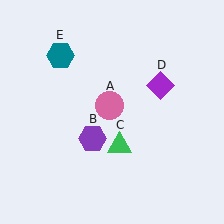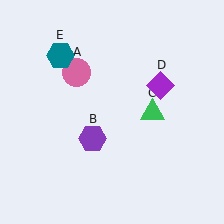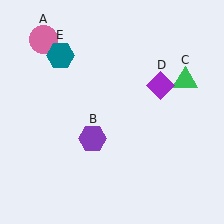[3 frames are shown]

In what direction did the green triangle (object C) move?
The green triangle (object C) moved up and to the right.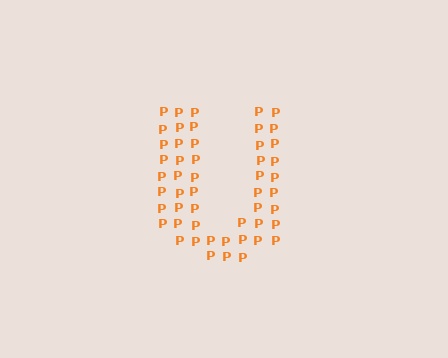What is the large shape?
The large shape is the letter U.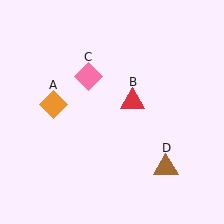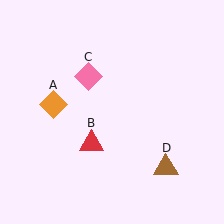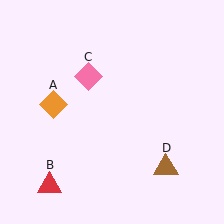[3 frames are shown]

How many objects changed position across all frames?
1 object changed position: red triangle (object B).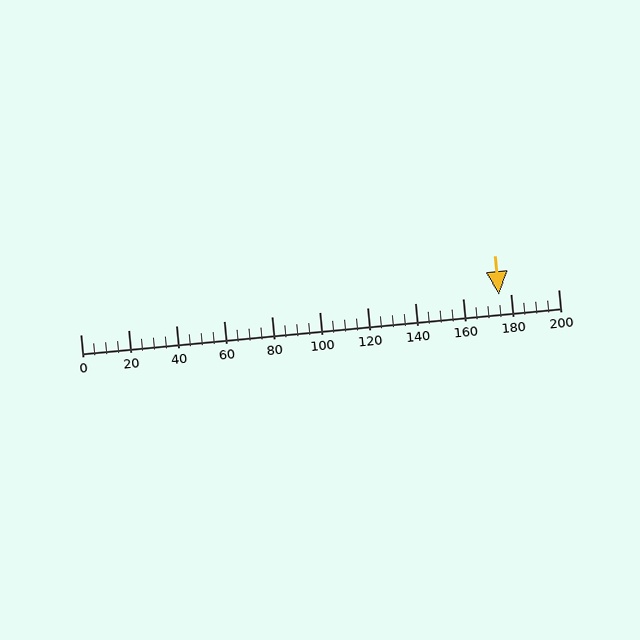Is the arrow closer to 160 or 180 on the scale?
The arrow is closer to 180.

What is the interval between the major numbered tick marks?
The major tick marks are spaced 20 units apart.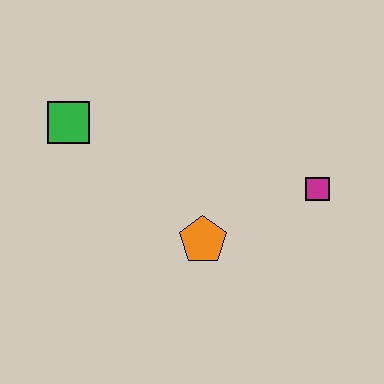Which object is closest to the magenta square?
The orange pentagon is closest to the magenta square.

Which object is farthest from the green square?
The magenta square is farthest from the green square.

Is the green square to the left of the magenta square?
Yes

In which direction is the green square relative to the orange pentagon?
The green square is to the left of the orange pentagon.